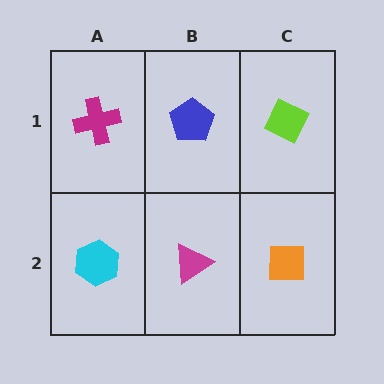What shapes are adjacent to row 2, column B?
A blue pentagon (row 1, column B), a cyan hexagon (row 2, column A), an orange square (row 2, column C).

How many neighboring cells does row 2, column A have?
2.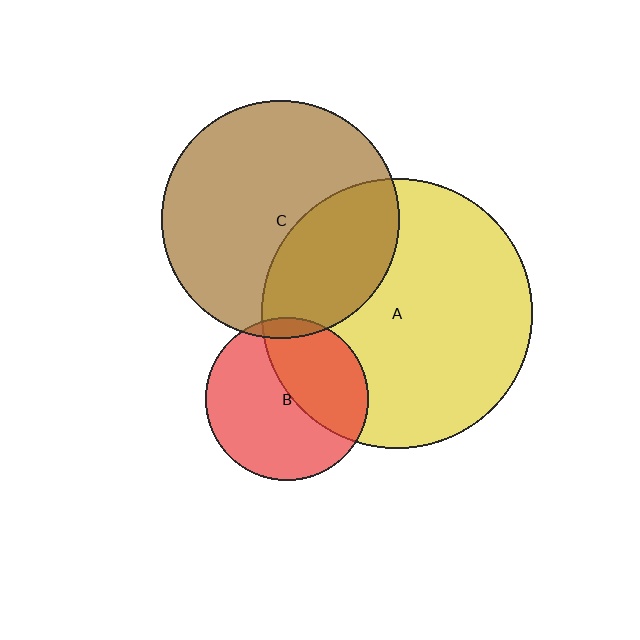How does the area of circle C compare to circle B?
Approximately 2.1 times.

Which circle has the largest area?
Circle A (yellow).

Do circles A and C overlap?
Yes.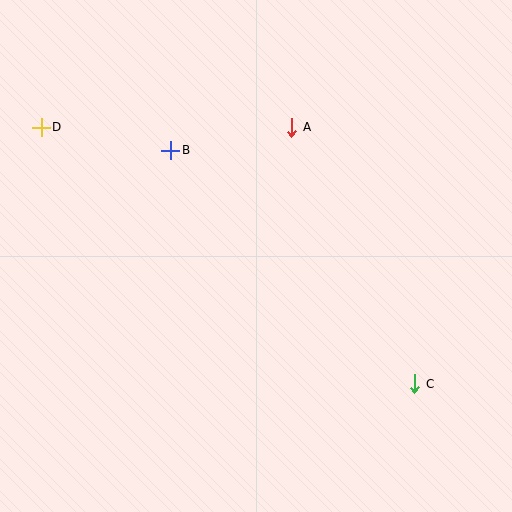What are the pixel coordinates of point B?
Point B is at (171, 150).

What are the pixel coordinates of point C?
Point C is at (415, 384).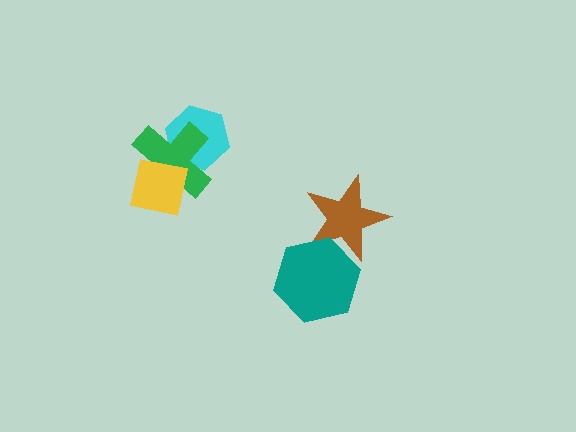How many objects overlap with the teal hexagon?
1 object overlaps with the teal hexagon.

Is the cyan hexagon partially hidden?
Yes, it is partially covered by another shape.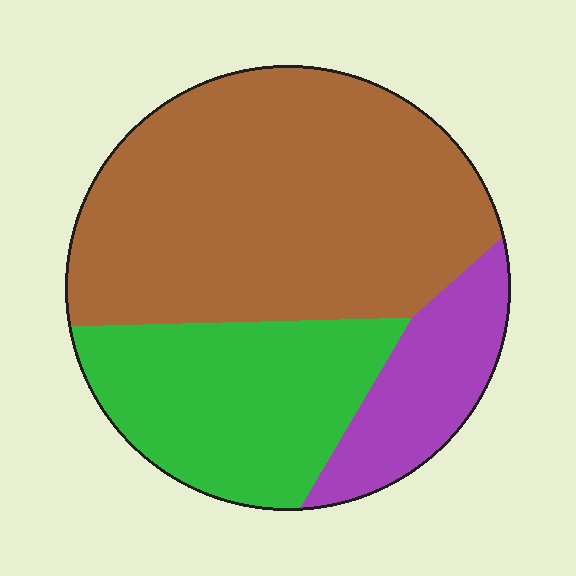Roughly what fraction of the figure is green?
Green covers 28% of the figure.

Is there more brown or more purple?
Brown.